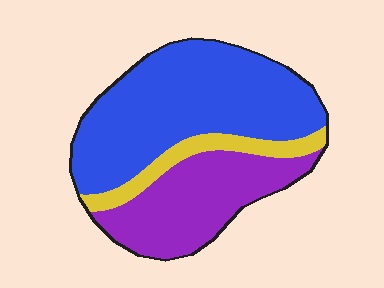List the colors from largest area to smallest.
From largest to smallest: blue, purple, yellow.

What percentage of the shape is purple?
Purple covers around 30% of the shape.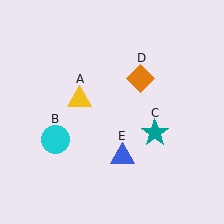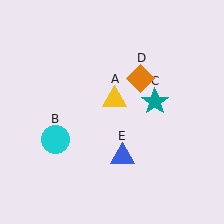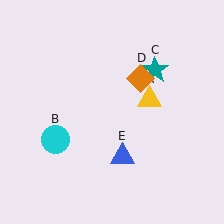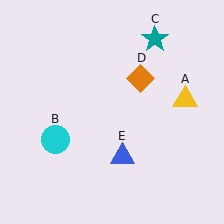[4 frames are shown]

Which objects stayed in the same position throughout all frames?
Cyan circle (object B) and orange diamond (object D) and blue triangle (object E) remained stationary.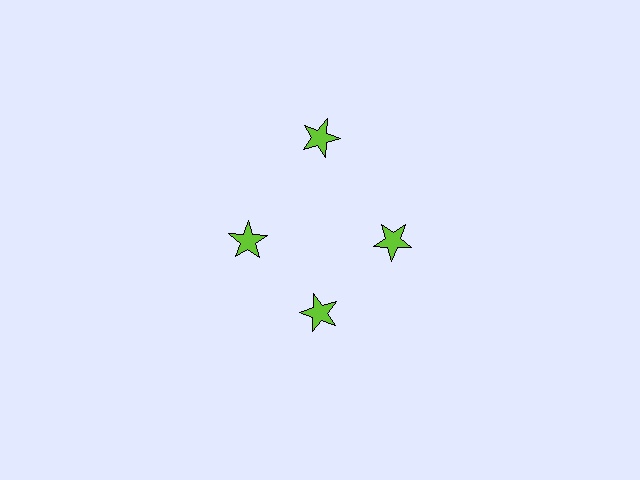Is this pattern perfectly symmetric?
No. The 4 lime stars are arranged in a ring, but one element near the 12 o'clock position is pushed outward from the center, breaking the 4-fold rotational symmetry.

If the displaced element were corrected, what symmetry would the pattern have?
It would have 4-fold rotational symmetry — the pattern would map onto itself every 90 degrees.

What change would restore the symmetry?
The symmetry would be restored by moving it inward, back onto the ring so that all 4 stars sit at equal angles and equal distance from the center.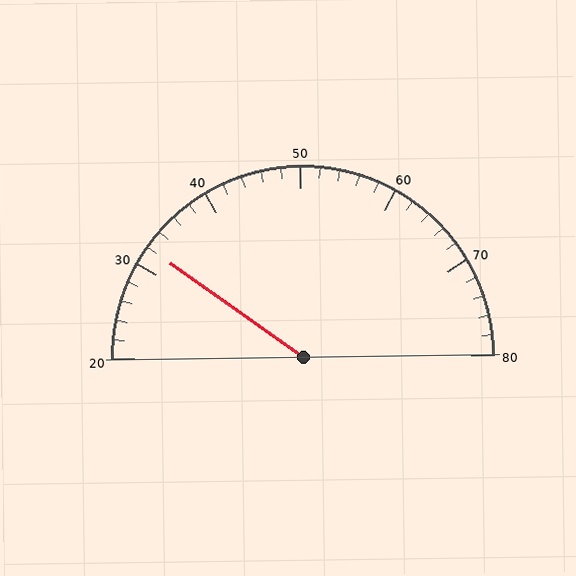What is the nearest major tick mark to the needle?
The nearest major tick mark is 30.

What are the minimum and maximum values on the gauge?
The gauge ranges from 20 to 80.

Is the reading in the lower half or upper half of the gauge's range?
The reading is in the lower half of the range (20 to 80).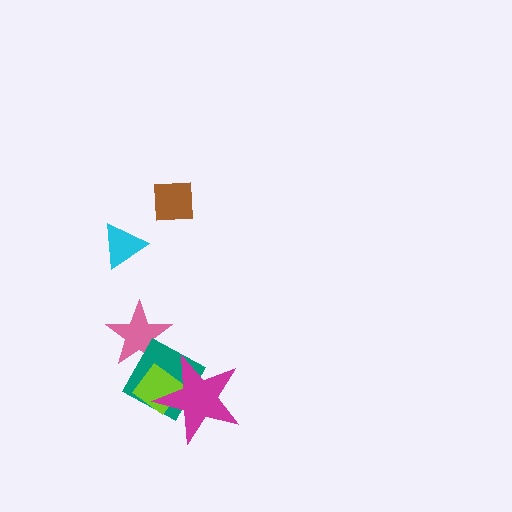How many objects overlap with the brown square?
0 objects overlap with the brown square.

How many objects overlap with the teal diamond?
3 objects overlap with the teal diamond.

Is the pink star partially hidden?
Yes, it is partially covered by another shape.